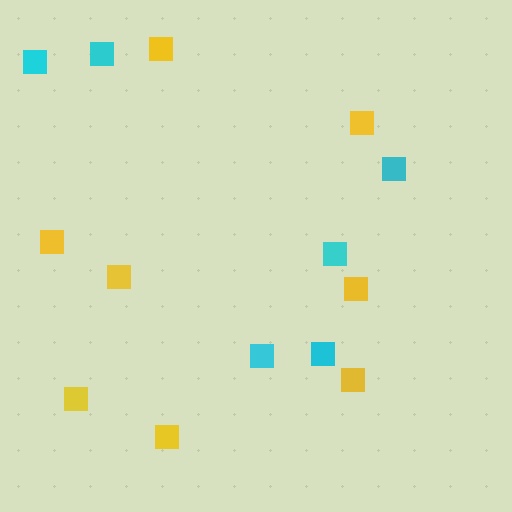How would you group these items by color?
There are 2 groups: one group of yellow squares (8) and one group of cyan squares (6).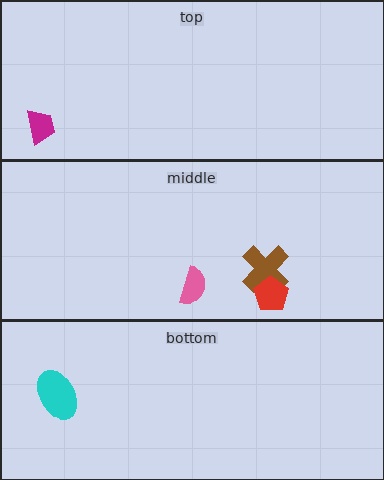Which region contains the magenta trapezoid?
The top region.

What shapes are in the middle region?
The brown cross, the red pentagon, the pink semicircle.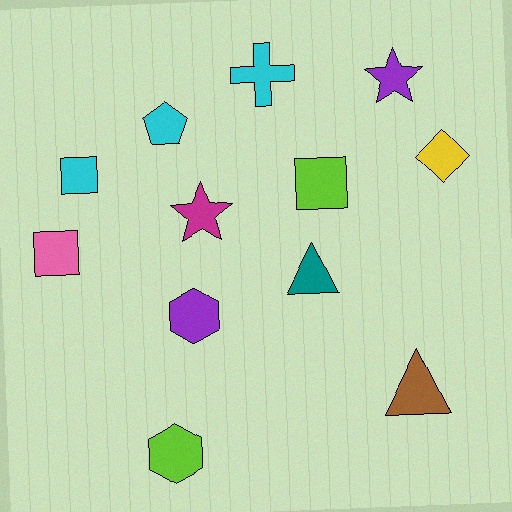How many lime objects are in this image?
There are 2 lime objects.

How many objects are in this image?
There are 12 objects.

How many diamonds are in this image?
There is 1 diamond.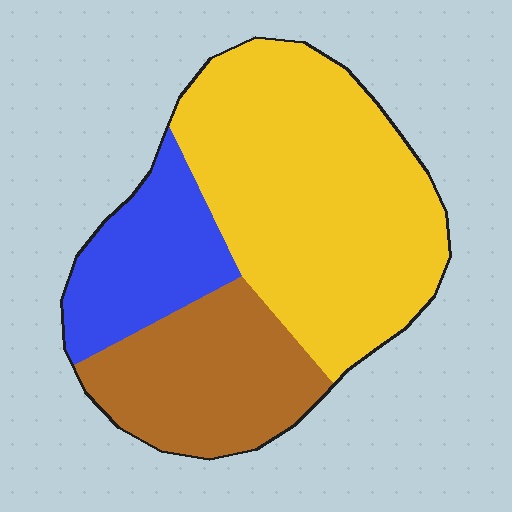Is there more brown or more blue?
Brown.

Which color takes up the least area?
Blue, at roughly 20%.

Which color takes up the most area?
Yellow, at roughly 55%.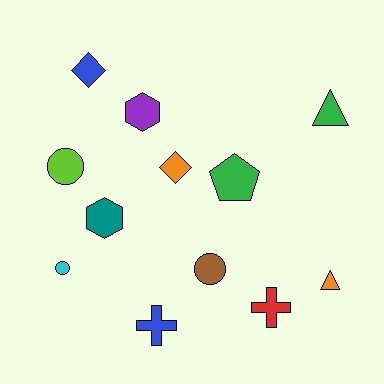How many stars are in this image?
There are no stars.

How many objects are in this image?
There are 12 objects.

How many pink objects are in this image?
There are no pink objects.